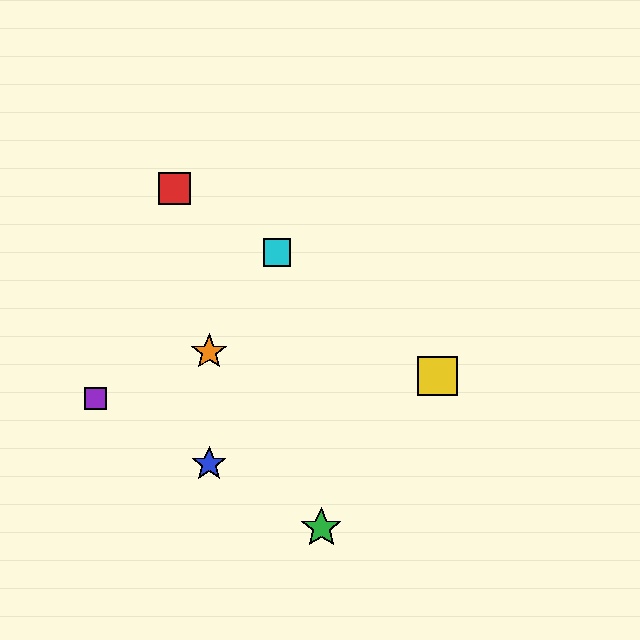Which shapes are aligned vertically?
The blue star, the orange star are aligned vertically.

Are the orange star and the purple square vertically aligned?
No, the orange star is at x≈209 and the purple square is at x≈96.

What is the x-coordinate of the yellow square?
The yellow square is at x≈438.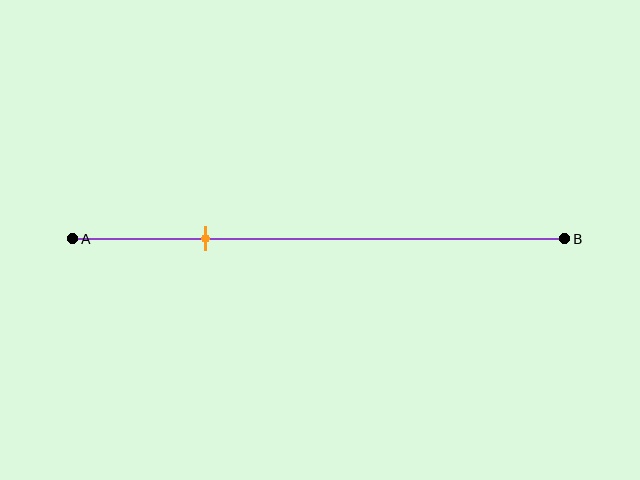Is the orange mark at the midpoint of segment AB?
No, the mark is at about 25% from A, not at the 50% midpoint.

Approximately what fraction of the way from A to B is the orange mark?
The orange mark is approximately 25% of the way from A to B.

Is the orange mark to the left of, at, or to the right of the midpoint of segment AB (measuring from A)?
The orange mark is to the left of the midpoint of segment AB.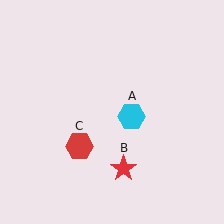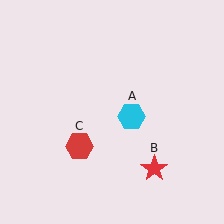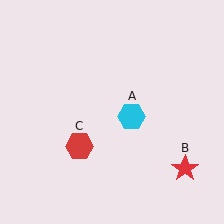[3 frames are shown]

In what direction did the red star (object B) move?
The red star (object B) moved right.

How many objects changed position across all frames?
1 object changed position: red star (object B).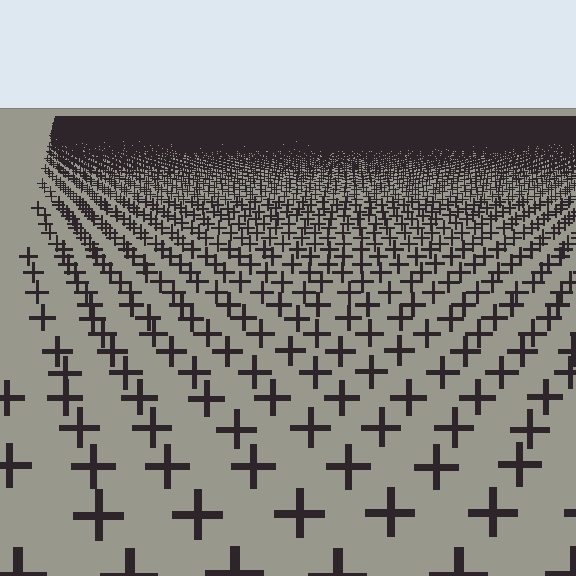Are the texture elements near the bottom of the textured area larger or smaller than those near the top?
Larger. Near the bottom, elements are closer to the viewer and appear at a bigger on-screen size.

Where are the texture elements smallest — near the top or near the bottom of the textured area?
Near the top.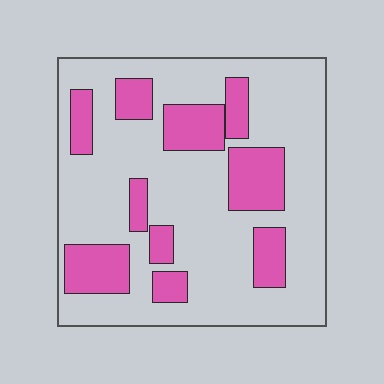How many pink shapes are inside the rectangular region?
10.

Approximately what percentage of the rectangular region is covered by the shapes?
Approximately 25%.